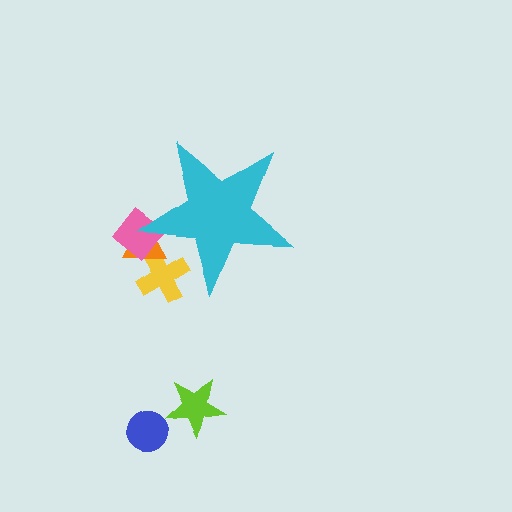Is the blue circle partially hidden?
No, the blue circle is fully visible.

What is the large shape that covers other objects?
A cyan star.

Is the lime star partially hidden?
No, the lime star is fully visible.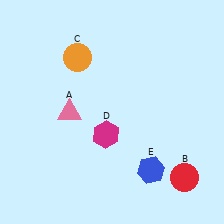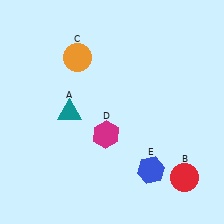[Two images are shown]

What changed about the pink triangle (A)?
In Image 1, A is pink. In Image 2, it changed to teal.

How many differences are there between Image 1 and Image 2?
There is 1 difference between the two images.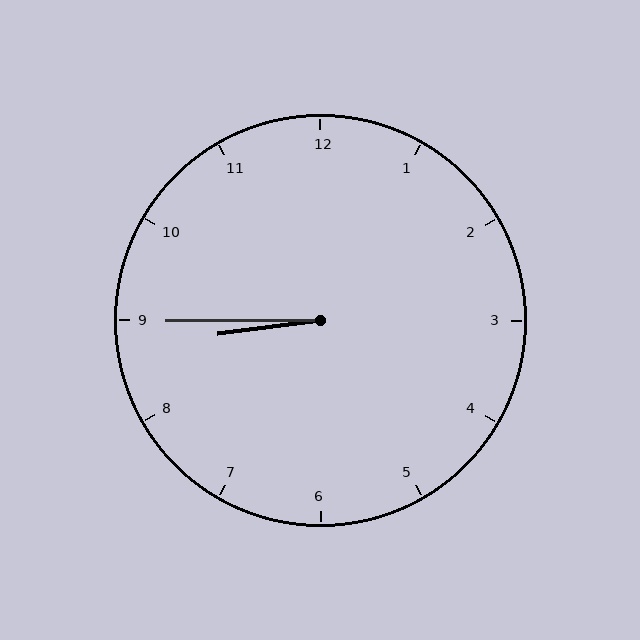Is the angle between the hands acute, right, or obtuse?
It is acute.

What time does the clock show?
8:45.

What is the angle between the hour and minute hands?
Approximately 8 degrees.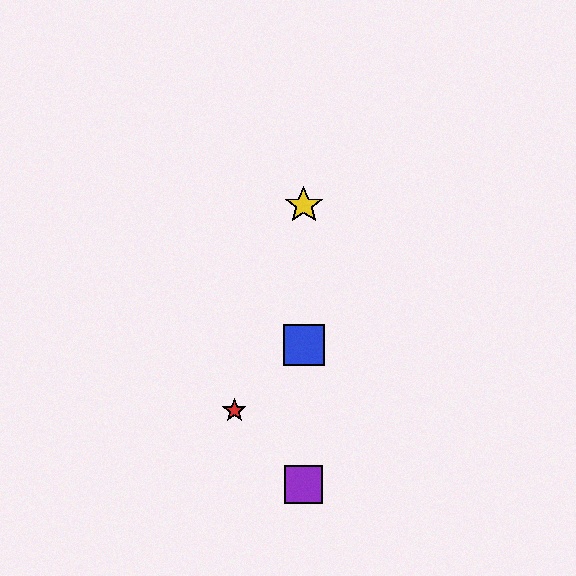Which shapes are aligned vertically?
The blue square, the green star, the yellow star, the purple square are aligned vertically.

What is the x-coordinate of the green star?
The green star is at x≈304.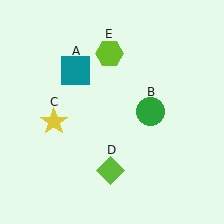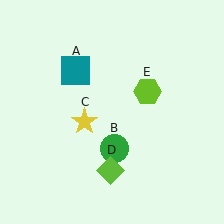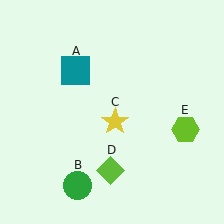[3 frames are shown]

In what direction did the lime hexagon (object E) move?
The lime hexagon (object E) moved down and to the right.